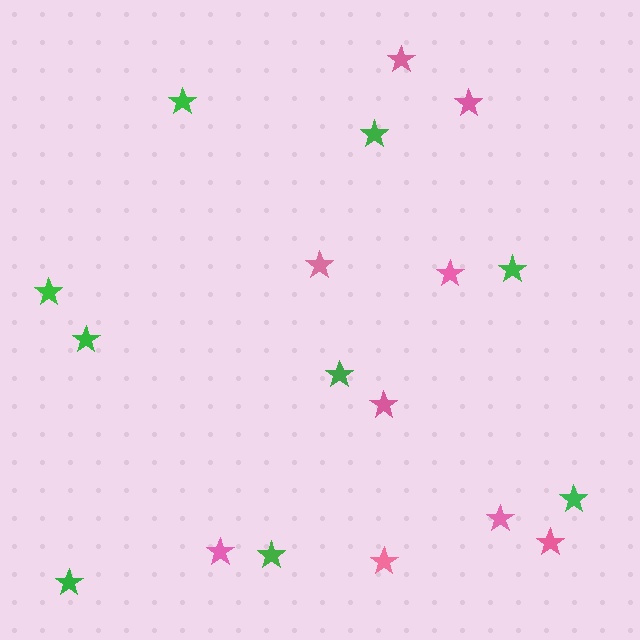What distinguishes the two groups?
There are 2 groups: one group of pink stars (9) and one group of green stars (9).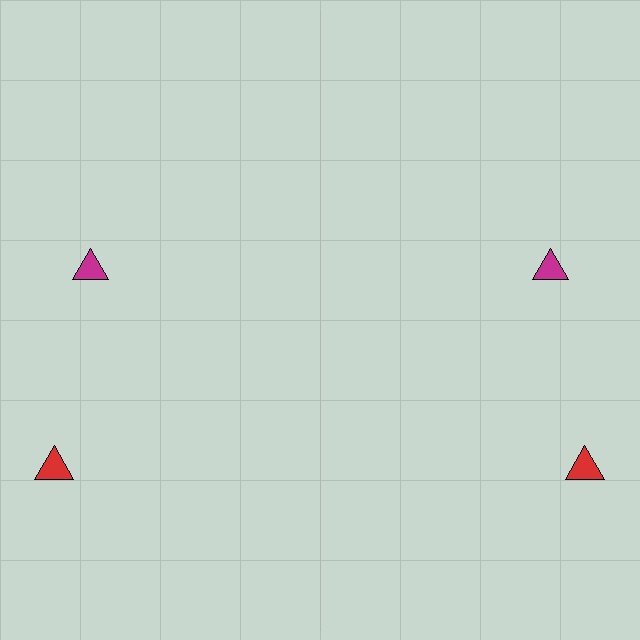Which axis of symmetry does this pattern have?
The pattern has a vertical axis of symmetry running through the center of the image.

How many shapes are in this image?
There are 4 shapes in this image.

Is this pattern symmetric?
Yes, this pattern has bilateral (reflection) symmetry.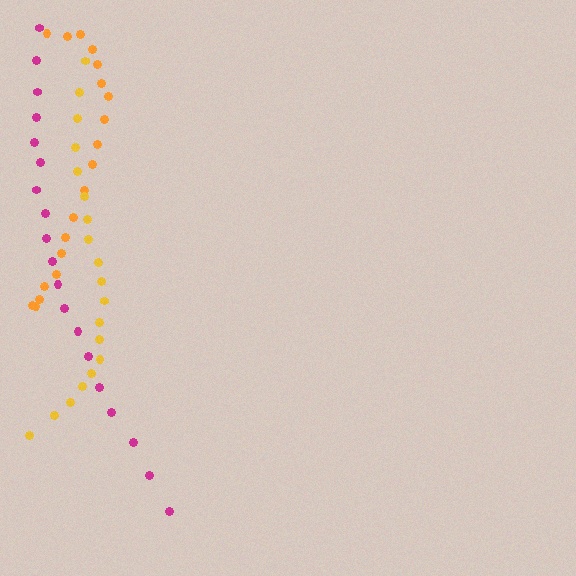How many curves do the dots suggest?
There are 3 distinct paths.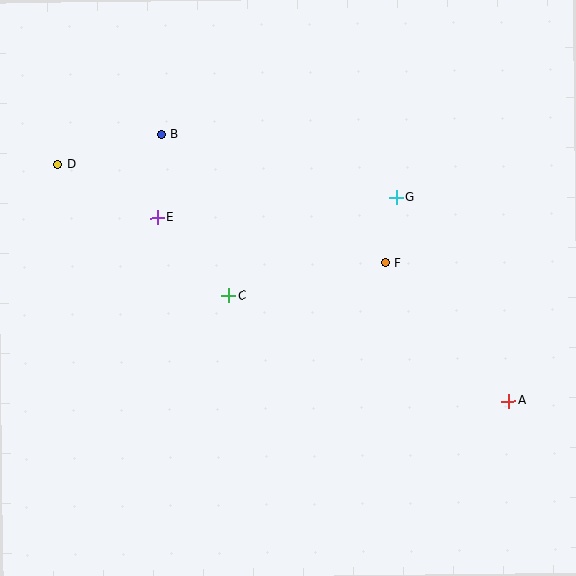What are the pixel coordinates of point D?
Point D is at (57, 164).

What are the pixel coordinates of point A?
Point A is at (509, 401).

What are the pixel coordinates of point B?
Point B is at (162, 135).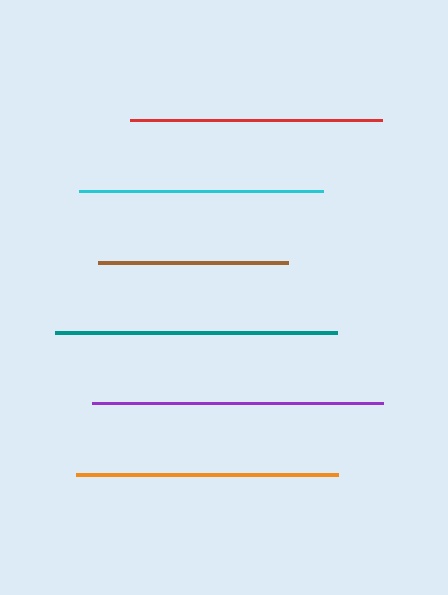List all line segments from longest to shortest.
From longest to shortest: purple, teal, orange, red, cyan, brown.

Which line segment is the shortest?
The brown line is the shortest at approximately 190 pixels.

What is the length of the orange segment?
The orange segment is approximately 261 pixels long.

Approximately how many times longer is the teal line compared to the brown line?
The teal line is approximately 1.5 times the length of the brown line.